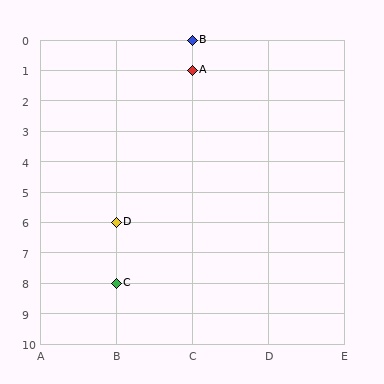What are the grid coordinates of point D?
Point D is at grid coordinates (B, 6).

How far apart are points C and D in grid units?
Points C and D are 2 rows apart.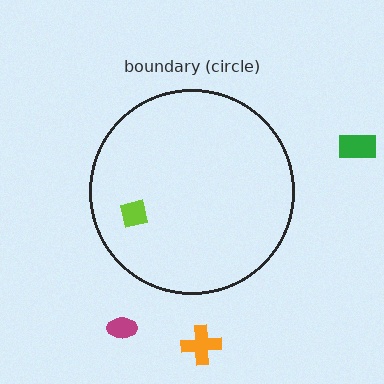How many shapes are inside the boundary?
1 inside, 3 outside.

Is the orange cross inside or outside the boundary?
Outside.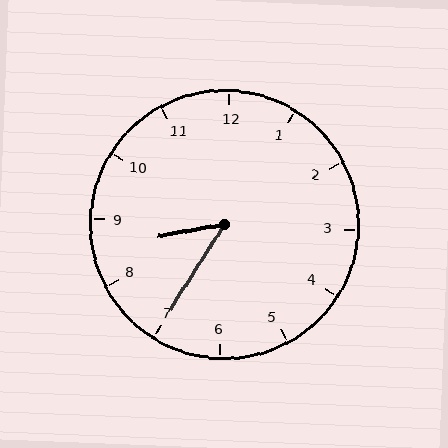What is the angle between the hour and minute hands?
Approximately 48 degrees.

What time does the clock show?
8:35.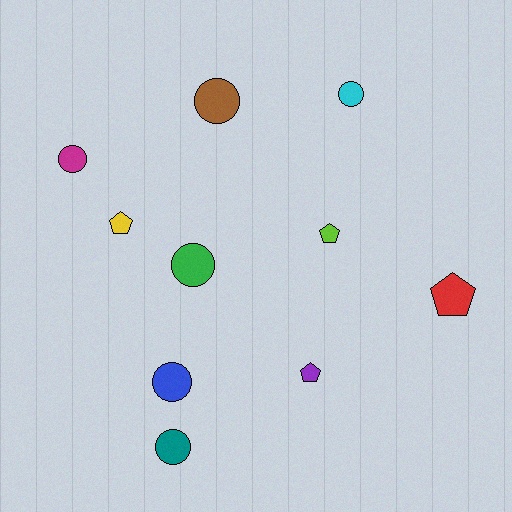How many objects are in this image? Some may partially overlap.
There are 10 objects.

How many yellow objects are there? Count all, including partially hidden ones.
There is 1 yellow object.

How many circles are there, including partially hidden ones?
There are 6 circles.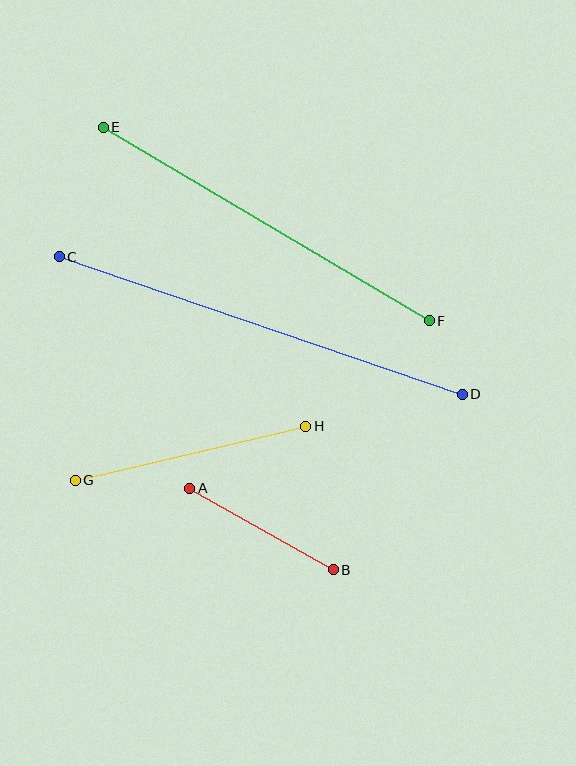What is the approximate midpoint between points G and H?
The midpoint is at approximately (191, 453) pixels.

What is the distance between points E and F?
The distance is approximately 379 pixels.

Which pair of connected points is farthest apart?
Points C and D are farthest apart.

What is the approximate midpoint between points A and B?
The midpoint is at approximately (262, 529) pixels.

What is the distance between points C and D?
The distance is approximately 426 pixels.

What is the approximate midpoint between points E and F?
The midpoint is at approximately (266, 224) pixels.